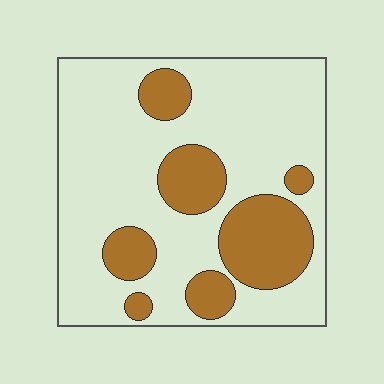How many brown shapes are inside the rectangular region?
7.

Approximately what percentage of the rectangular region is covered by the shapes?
Approximately 25%.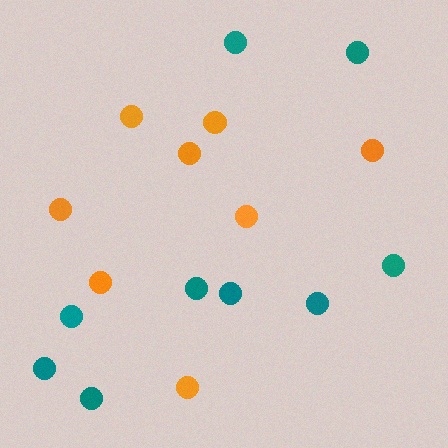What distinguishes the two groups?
There are 2 groups: one group of teal circles (9) and one group of orange circles (8).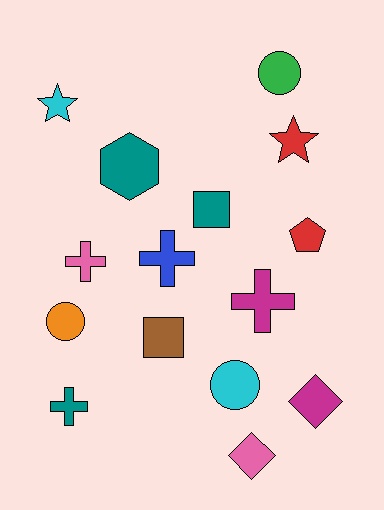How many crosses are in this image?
There are 4 crosses.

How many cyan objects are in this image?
There are 2 cyan objects.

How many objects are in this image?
There are 15 objects.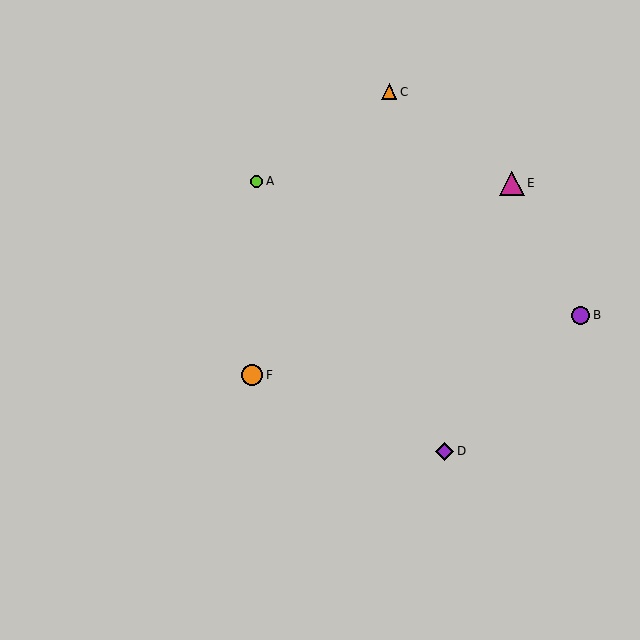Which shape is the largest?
The magenta triangle (labeled E) is the largest.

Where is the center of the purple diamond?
The center of the purple diamond is at (444, 451).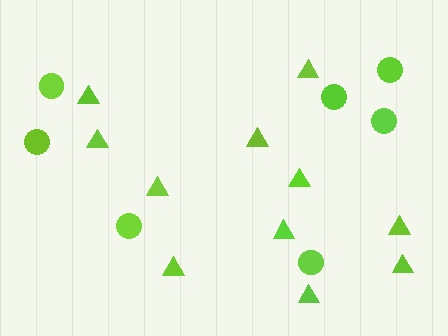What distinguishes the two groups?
There are 2 groups: one group of triangles (11) and one group of circles (7).